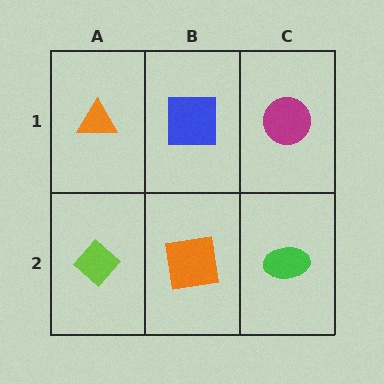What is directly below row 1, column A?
A lime diamond.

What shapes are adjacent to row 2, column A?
An orange triangle (row 1, column A), an orange square (row 2, column B).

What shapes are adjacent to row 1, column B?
An orange square (row 2, column B), an orange triangle (row 1, column A), a magenta circle (row 1, column C).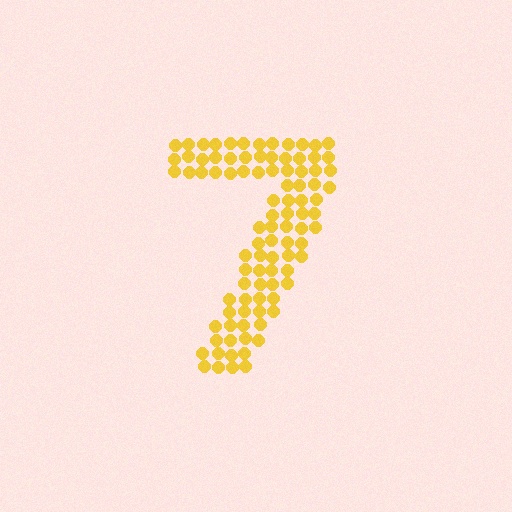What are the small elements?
The small elements are circles.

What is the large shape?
The large shape is the digit 7.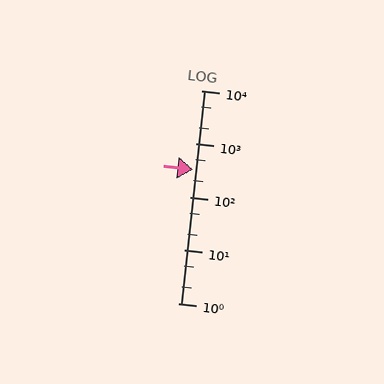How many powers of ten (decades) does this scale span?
The scale spans 4 decades, from 1 to 10000.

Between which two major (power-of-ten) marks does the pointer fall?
The pointer is between 100 and 1000.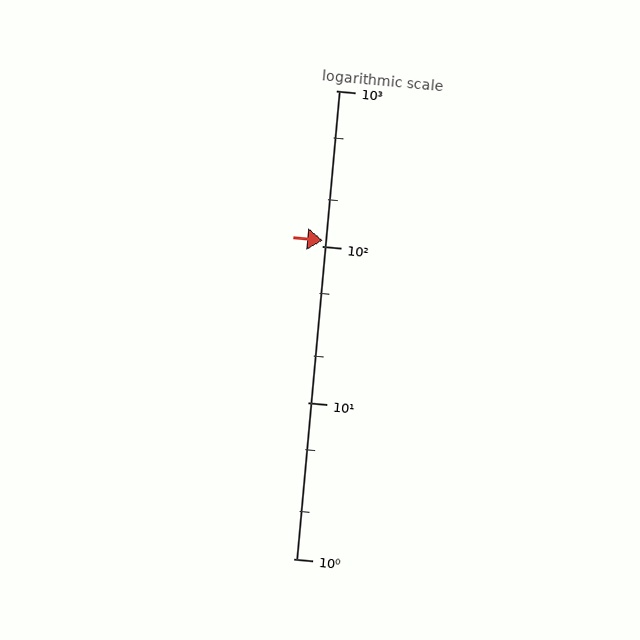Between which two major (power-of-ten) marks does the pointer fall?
The pointer is between 100 and 1000.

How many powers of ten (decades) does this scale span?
The scale spans 3 decades, from 1 to 1000.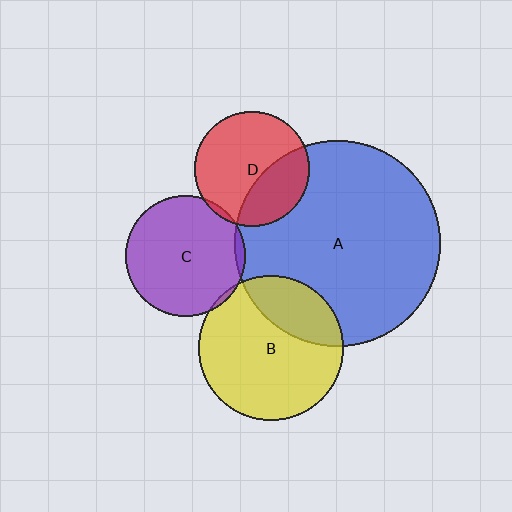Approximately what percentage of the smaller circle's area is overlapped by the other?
Approximately 35%.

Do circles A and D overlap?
Yes.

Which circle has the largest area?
Circle A (blue).